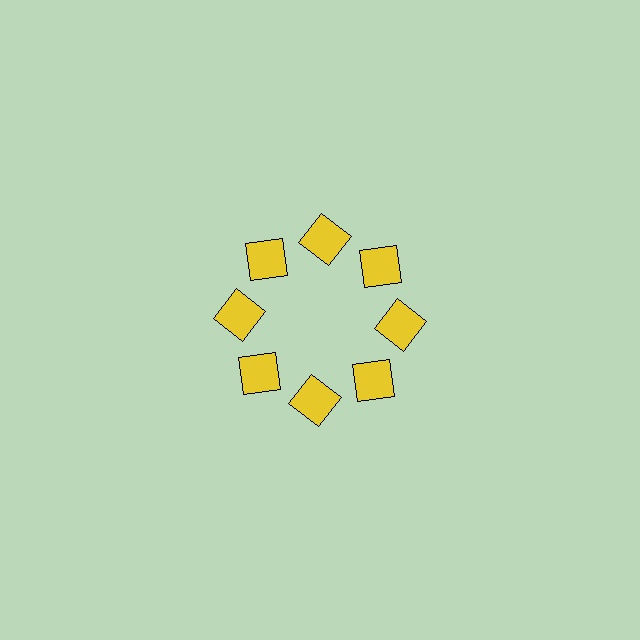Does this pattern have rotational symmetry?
Yes, this pattern has 8-fold rotational symmetry. It looks the same after rotating 45 degrees around the center.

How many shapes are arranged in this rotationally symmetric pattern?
There are 8 shapes, arranged in 8 groups of 1.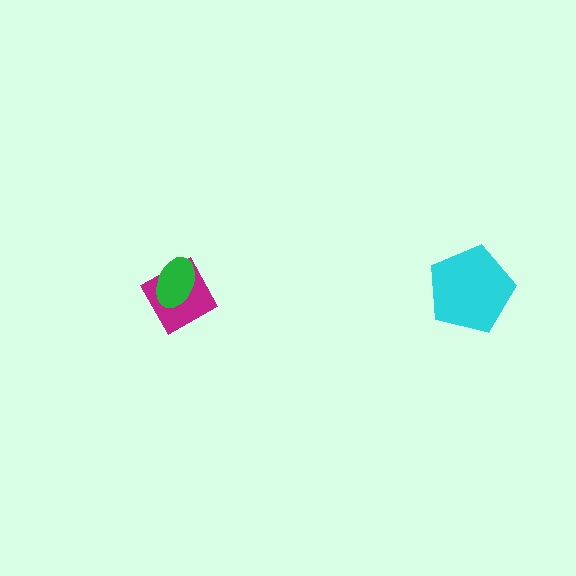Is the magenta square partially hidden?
Yes, it is partially covered by another shape.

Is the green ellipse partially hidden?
No, no other shape covers it.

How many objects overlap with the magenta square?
1 object overlaps with the magenta square.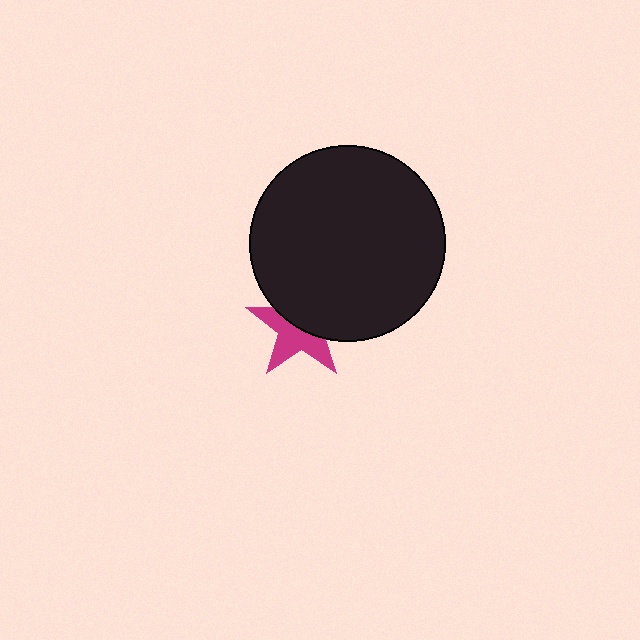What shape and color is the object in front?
The object in front is a black circle.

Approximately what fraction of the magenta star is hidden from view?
Roughly 49% of the magenta star is hidden behind the black circle.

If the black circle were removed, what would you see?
You would see the complete magenta star.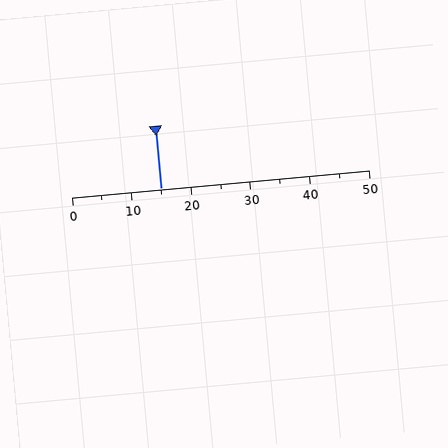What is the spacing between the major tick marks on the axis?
The major ticks are spaced 10 apart.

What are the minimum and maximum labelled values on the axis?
The axis runs from 0 to 50.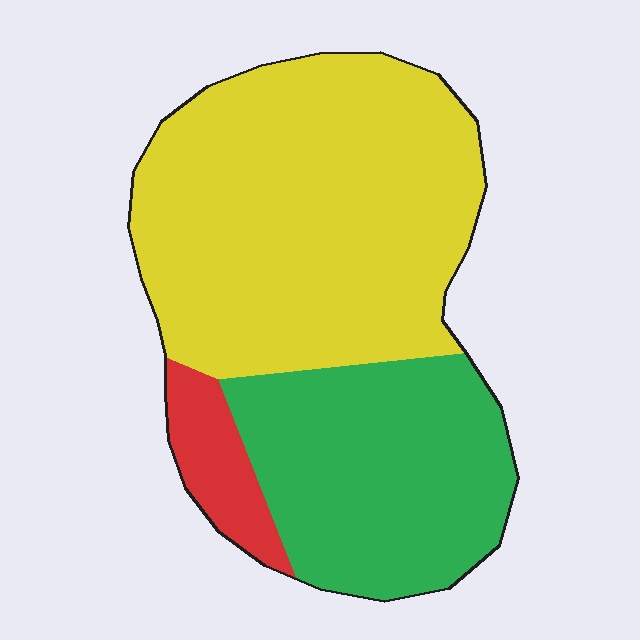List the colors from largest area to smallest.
From largest to smallest: yellow, green, red.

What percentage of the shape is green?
Green takes up between a quarter and a half of the shape.